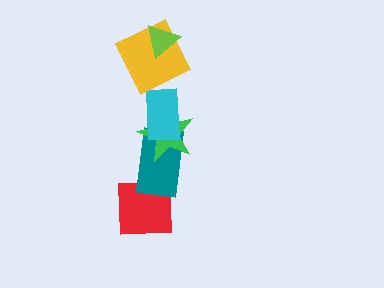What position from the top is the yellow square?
The yellow square is 2nd from the top.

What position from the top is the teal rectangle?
The teal rectangle is 5th from the top.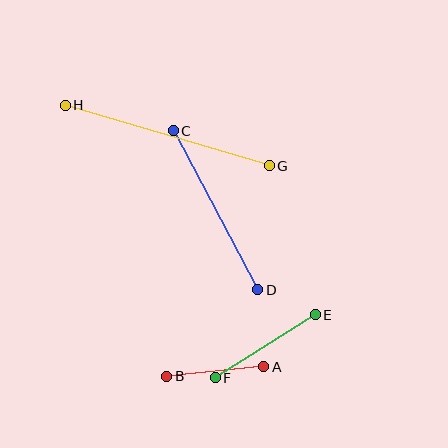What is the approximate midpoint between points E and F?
The midpoint is at approximately (265, 346) pixels.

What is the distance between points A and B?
The distance is approximately 97 pixels.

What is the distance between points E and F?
The distance is approximately 118 pixels.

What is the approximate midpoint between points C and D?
The midpoint is at approximately (216, 210) pixels.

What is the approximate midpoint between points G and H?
The midpoint is at approximately (167, 136) pixels.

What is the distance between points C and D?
The distance is approximately 180 pixels.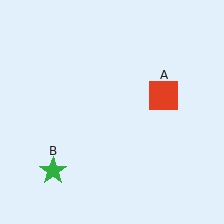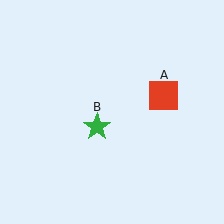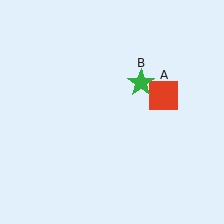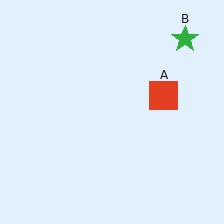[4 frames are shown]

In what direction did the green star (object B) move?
The green star (object B) moved up and to the right.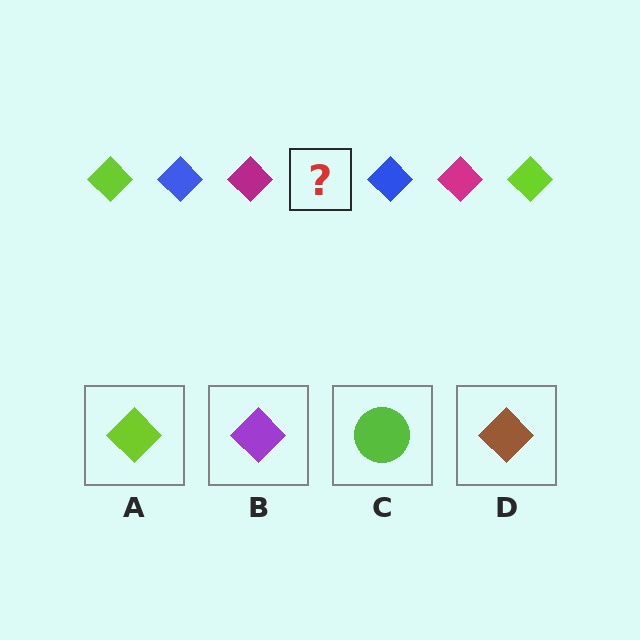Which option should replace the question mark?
Option A.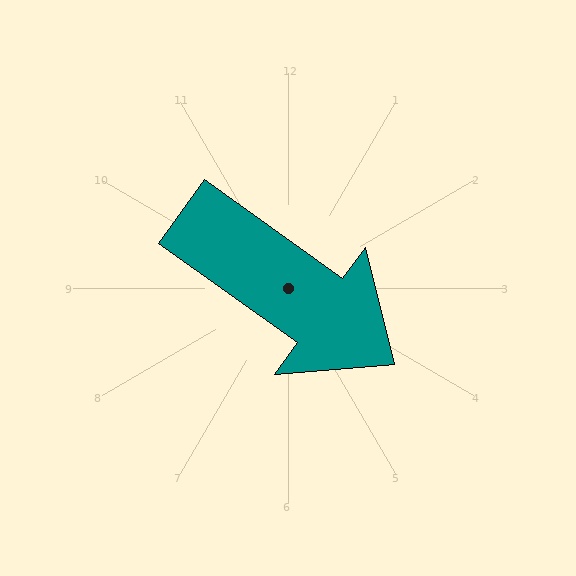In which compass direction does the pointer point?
Southeast.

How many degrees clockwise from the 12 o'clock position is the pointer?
Approximately 126 degrees.